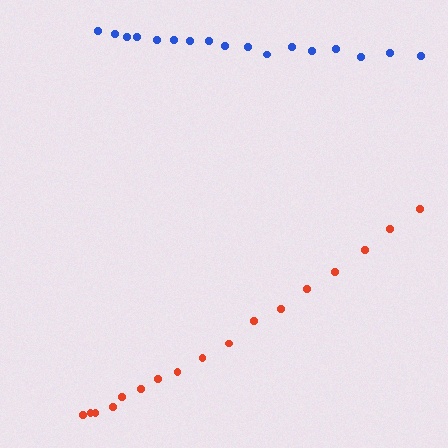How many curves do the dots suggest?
There are 2 distinct paths.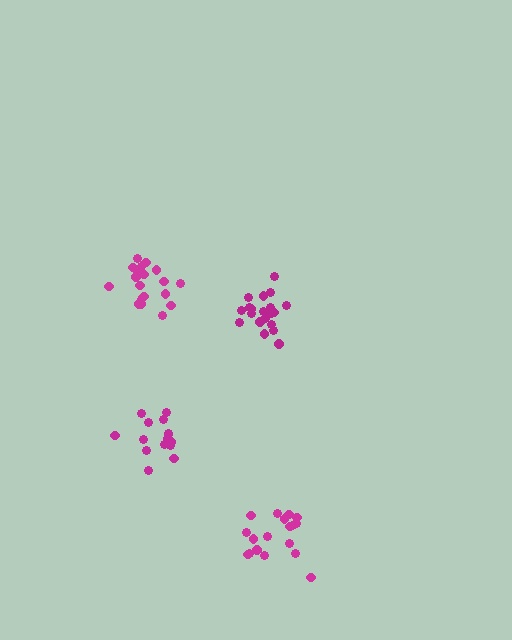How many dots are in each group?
Group 1: 19 dots, Group 2: 18 dots, Group 3: 15 dots, Group 4: 20 dots (72 total).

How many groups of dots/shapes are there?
There are 4 groups.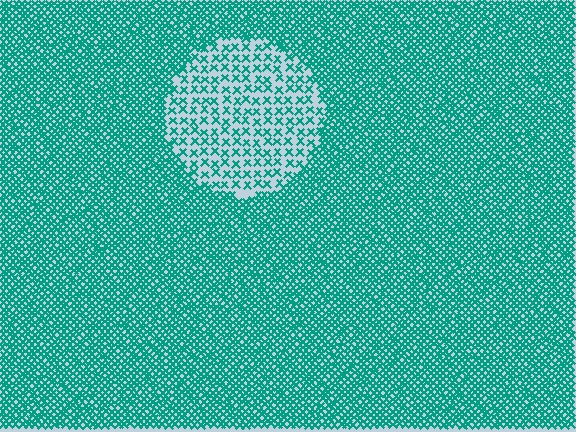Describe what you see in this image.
The image contains small teal elements arranged at two different densities. A circle-shaped region is visible where the elements are less densely packed than the surrounding area.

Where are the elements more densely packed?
The elements are more densely packed outside the circle boundary.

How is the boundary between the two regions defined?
The boundary is defined by a change in element density (approximately 2.7x ratio). All elements are the same color, size, and shape.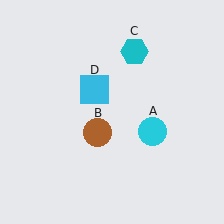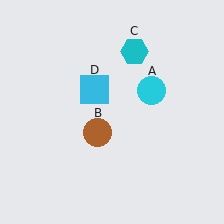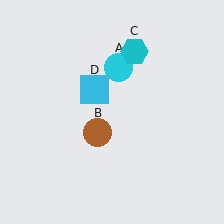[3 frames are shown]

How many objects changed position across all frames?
1 object changed position: cyan circle (object A).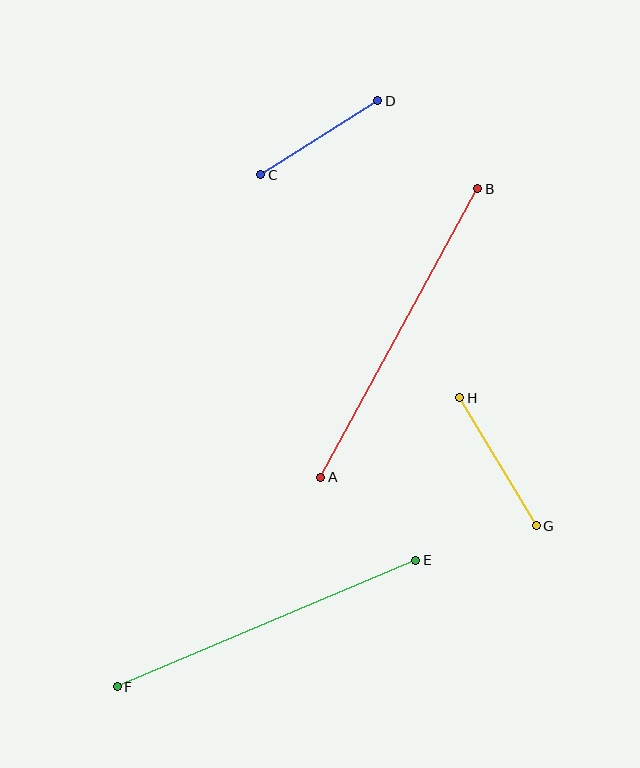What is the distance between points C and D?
The distance is approximately 139 pixels.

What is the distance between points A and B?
The distance is approximately 328 pixels.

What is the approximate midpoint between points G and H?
The midpoint is at approximately (498, 462) pixels.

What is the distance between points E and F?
The distance is approximately 324 pixels.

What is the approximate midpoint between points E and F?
The midpoint is at approximately (267, 624) pixels.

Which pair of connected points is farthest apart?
Points A and B are farthest apart.